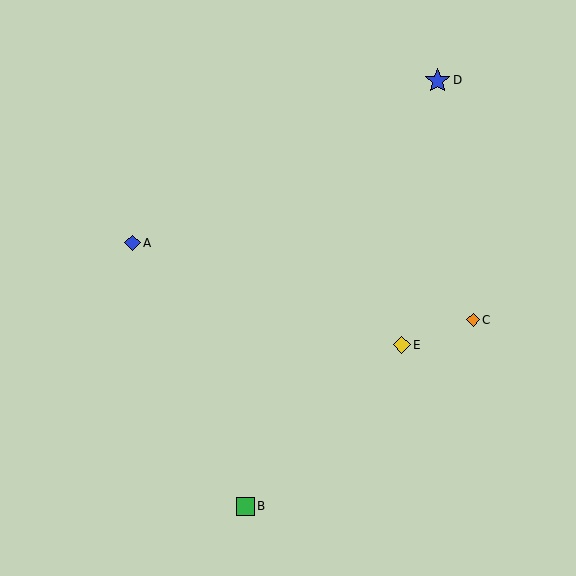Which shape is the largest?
The blue star (labeled D) is the largest.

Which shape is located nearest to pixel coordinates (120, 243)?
The blue diamond (labeled A) at (133, 243) is nearest to that location.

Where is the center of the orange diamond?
The center of the orange diamond is at (473, 320).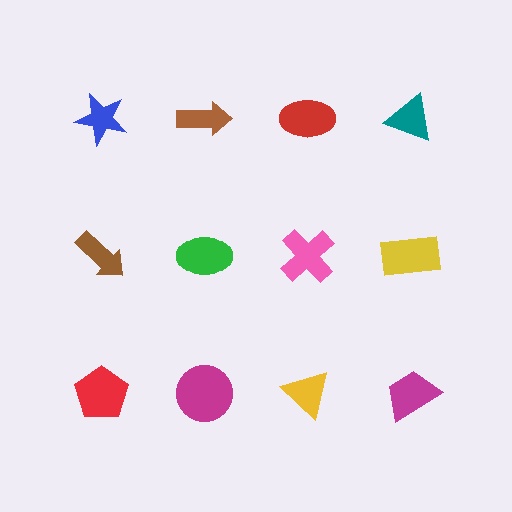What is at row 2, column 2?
A green ellipse.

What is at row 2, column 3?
A pink cross.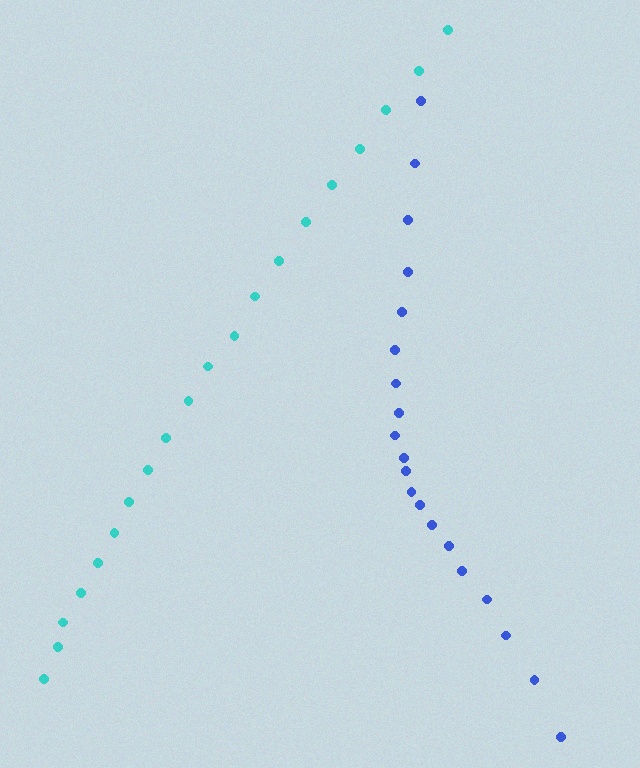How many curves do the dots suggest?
There are 2 distinct paths.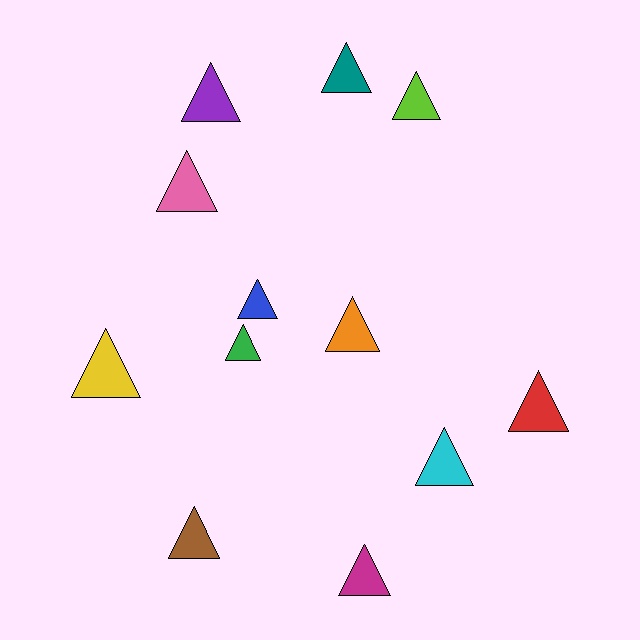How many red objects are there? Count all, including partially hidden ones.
There is 1 red object.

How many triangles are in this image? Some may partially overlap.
There are 12 triangles.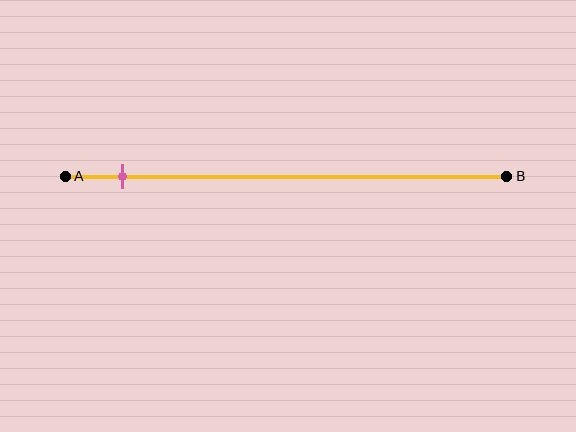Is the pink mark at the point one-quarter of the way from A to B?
No, the mark is at about 15% from A, not at the 25% one-quarter point.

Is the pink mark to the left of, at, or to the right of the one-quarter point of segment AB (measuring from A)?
The pink mark is to the left of the one-quarter point of segment AB.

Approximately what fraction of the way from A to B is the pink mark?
The pink mark is approximately 15% of the way from A to B.